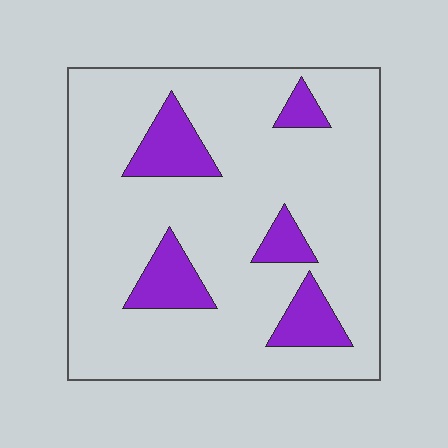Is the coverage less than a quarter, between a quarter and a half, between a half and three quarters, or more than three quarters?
Less than a quarter.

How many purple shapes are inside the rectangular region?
5.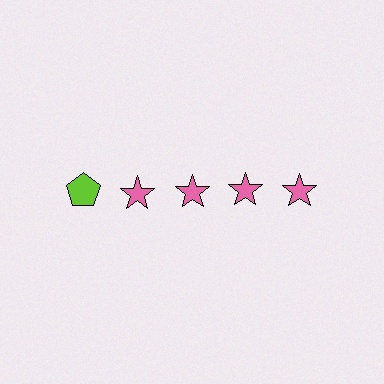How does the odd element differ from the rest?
It differs in both color (lime instead of pink) and shape (pentagon instead of star).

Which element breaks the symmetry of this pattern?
The lime pentagon in the top row, leftmost column breaks the symmetry. All other shapes are pink stars.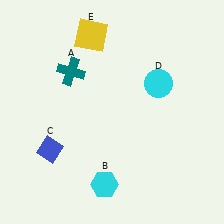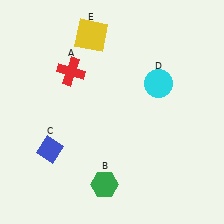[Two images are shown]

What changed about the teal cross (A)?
In Image 1, A is teal. In Image 2, it changed to red.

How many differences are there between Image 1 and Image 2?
There are 2 differences between the two images.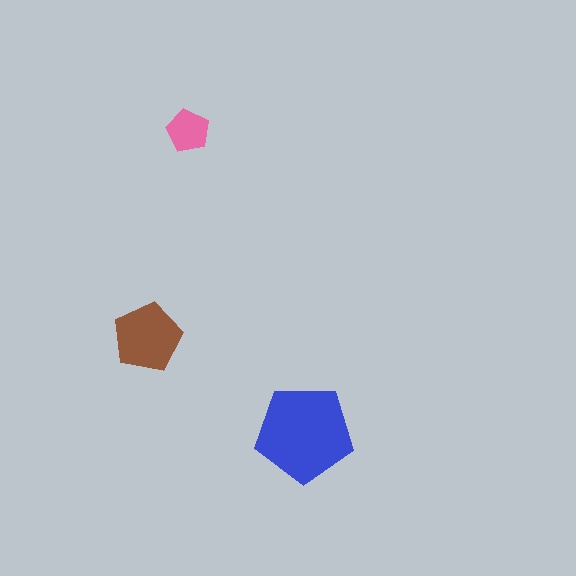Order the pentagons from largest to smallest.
the blue one, the brown one, the pink one.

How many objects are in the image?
There are 3 objects in the image.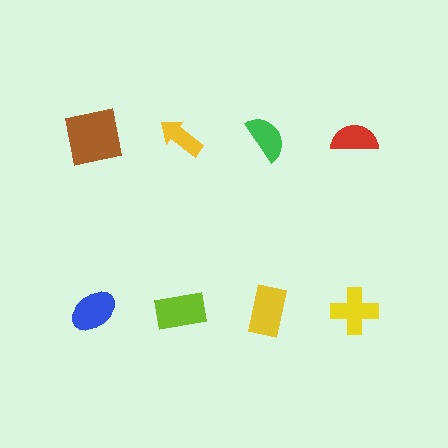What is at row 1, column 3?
A green semicircle.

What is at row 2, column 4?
A yellow cross.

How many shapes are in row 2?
4 shapes.